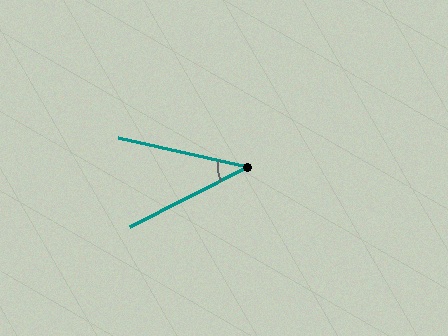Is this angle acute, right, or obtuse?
It is acute.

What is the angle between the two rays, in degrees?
Approximately 39 degrees.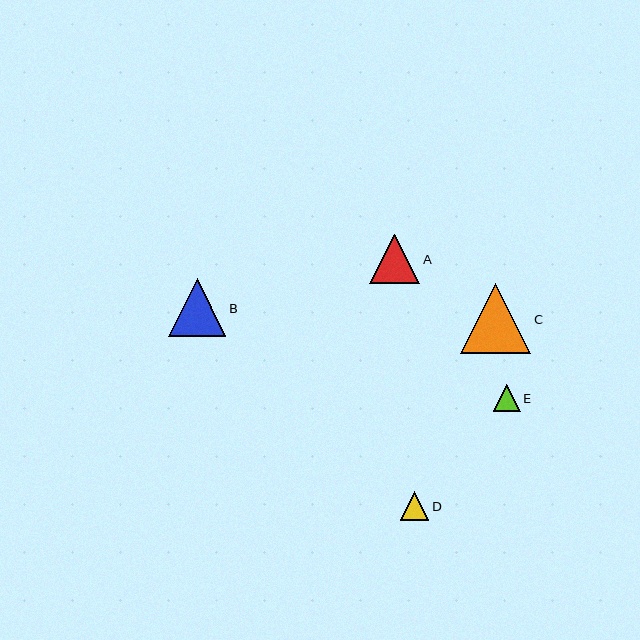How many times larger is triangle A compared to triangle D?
Triangle A is approximately 1.7 times the size of triangle D.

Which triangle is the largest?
Triangle C is the largest with a size of approximately 70 pixels.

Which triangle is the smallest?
Triangle E is the smallest with a size of approximately 27 pixels.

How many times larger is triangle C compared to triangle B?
Triangle C is approximately 1.2 times the size of triangle B.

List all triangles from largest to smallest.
From largest to smallest: C, B, A, D, E.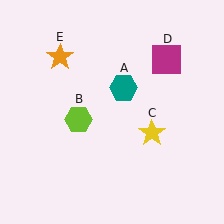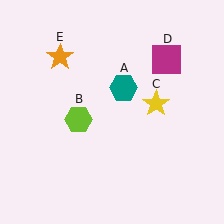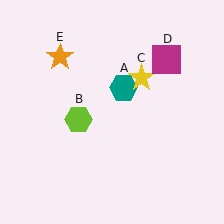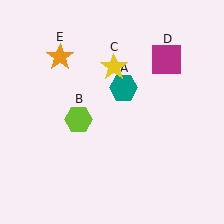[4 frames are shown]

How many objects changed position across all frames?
1 object changed position: yellow star (object C).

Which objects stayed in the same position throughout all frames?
Teal hexagon (object A) and lime hexagon (object B) and magenta square (object D) and orange star (object E) remained stationary.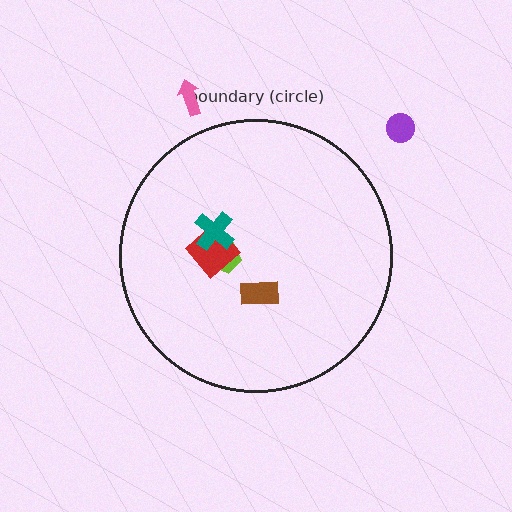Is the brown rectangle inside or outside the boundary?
Inside.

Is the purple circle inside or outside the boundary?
Outside.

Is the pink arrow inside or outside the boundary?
Outside.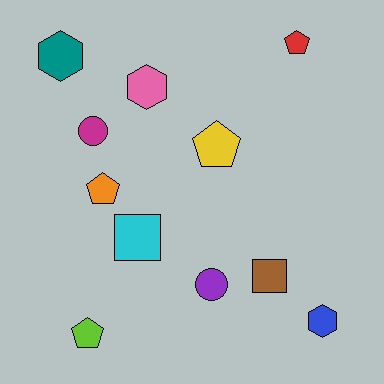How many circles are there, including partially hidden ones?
There are 2 circles.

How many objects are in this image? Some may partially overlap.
There are 11 objects.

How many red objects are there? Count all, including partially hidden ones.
There is 1 red object.